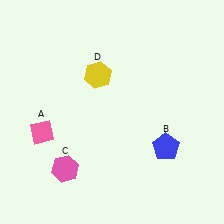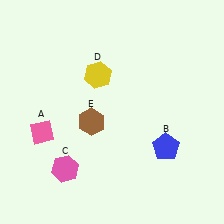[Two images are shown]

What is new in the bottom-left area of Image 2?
A brown hexagon (E) was added in the bottom-left area of Image 2.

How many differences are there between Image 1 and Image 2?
There is 1 difference between the two images.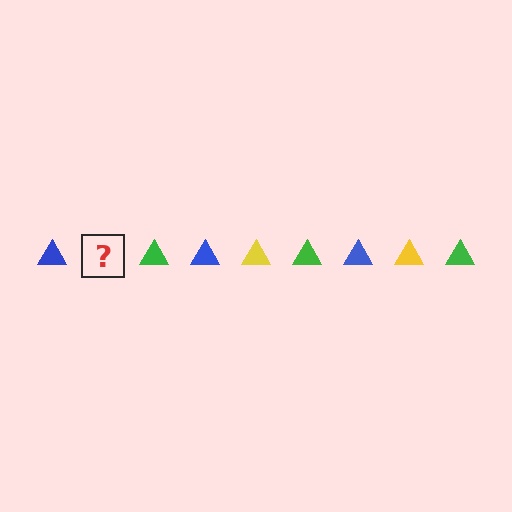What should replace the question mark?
The question mark should be replaced with a yellow triangle.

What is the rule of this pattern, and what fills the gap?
The rule is that the pattern cycles through blue, yellow, green triangles. The gap should be filled with a yellow triangle.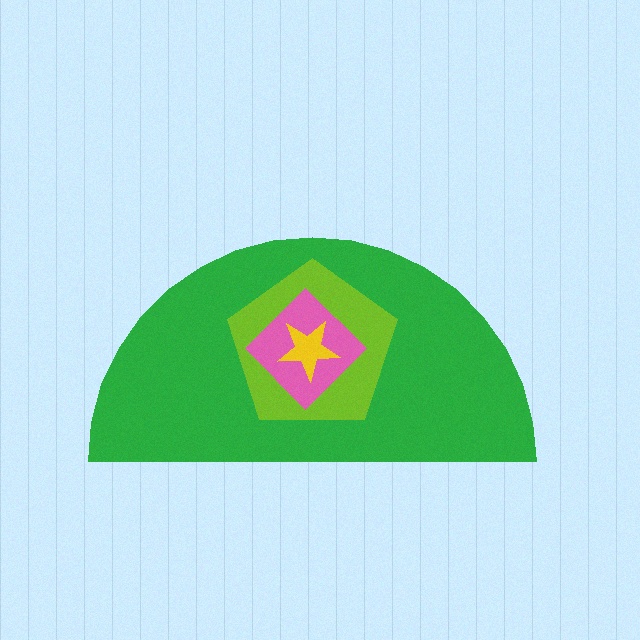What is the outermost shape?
The green semicircle.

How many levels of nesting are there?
4.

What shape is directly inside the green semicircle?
The lime pentagon.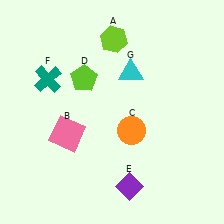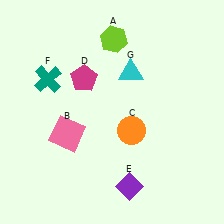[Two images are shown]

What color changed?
The pentagon (D) changed from lime in Image 1 to magenta in Image 2.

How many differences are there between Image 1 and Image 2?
There is 1 difference between the two images.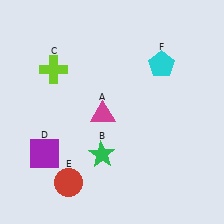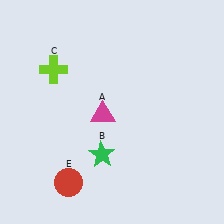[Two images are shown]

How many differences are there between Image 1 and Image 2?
There are 2 differences between the two images.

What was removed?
The purple square (D), the cyan pentagon (F) were removed in Image 2.